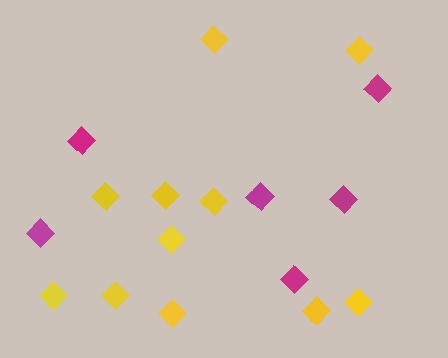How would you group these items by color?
There are 2 groups: one group of magenta diamonds (6) and one group of yellow diamonds (11).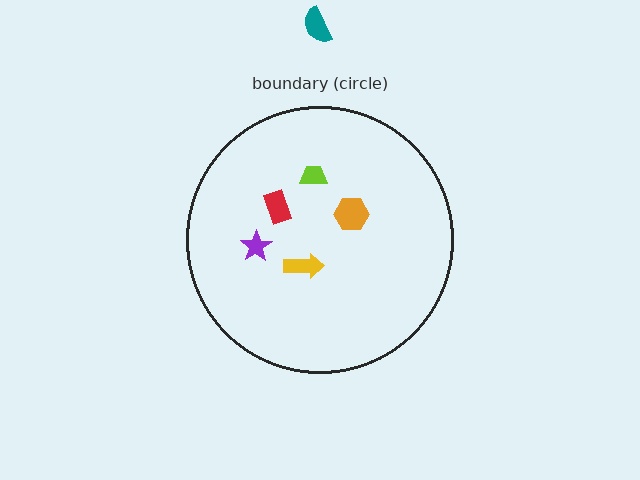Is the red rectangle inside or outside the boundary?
Inside.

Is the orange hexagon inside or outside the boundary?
Inside.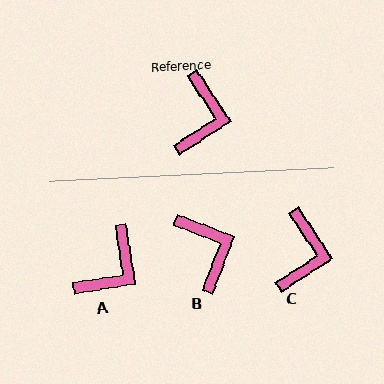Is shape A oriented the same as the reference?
No, it is off by about 25 degrees.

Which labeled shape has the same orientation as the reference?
C.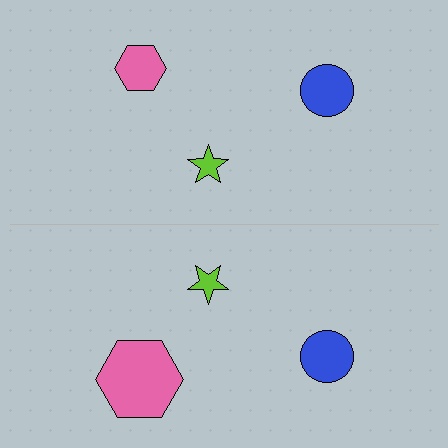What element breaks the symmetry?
The pink hexagon on the bottom side has a different size than its mirror counterpart.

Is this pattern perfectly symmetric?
No, the pattern is not perfectly symmetric. The pink hexagon on the bottom side has a different size than its mirror counterpart.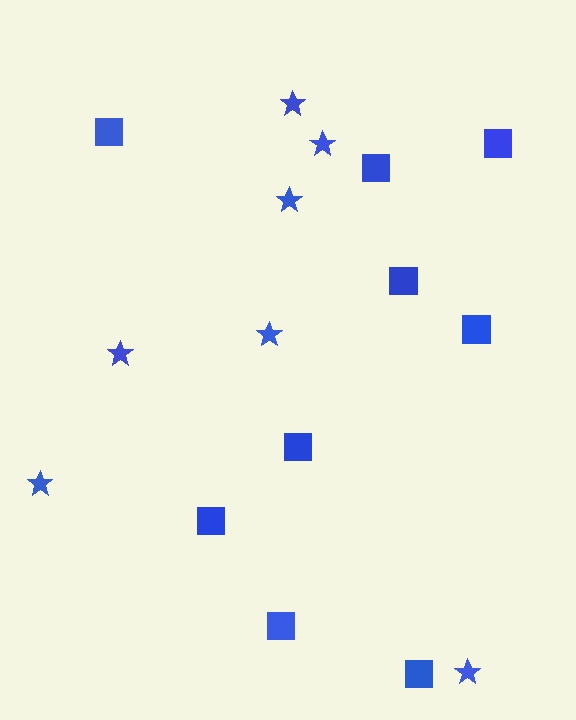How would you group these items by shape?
There are 2 groups: one group of stars (7) and one group of squares (9).